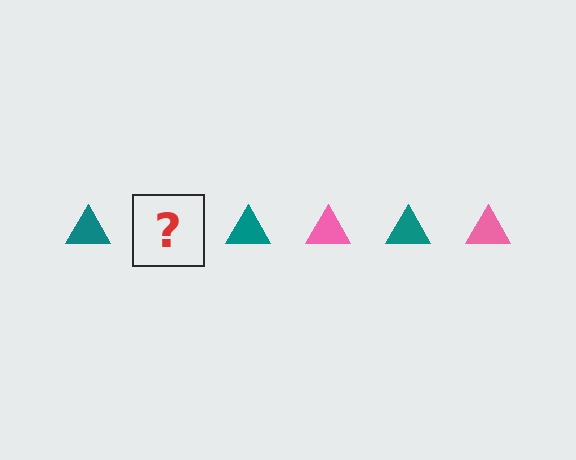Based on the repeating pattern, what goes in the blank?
The blank should be a pink triangle.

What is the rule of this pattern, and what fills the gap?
The rule is that the pattern cycles through teal, pink triangles. The gap should be filled with a pink triangle.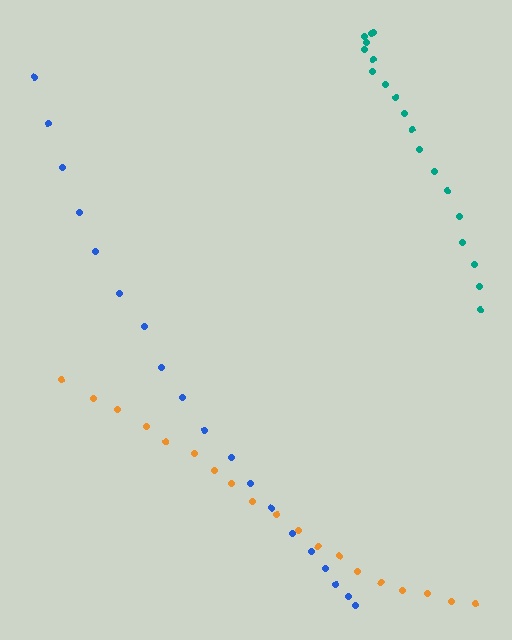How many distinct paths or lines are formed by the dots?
There are 3 distinct paths.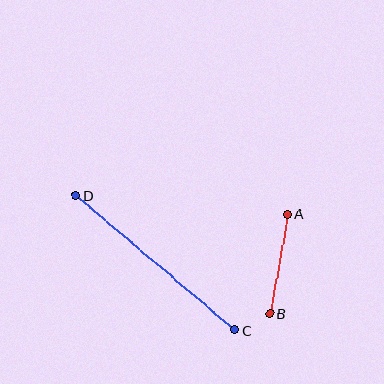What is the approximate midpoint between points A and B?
The midpoint is at approximately (279, 264) pixels.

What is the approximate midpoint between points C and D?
The midpoint is at approximately (155, 263) pixels.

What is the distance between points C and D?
The distance is approximately 209 pixels.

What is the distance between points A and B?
The distance is approximately 101 pixels.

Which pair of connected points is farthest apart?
Points C and D are farthest apart.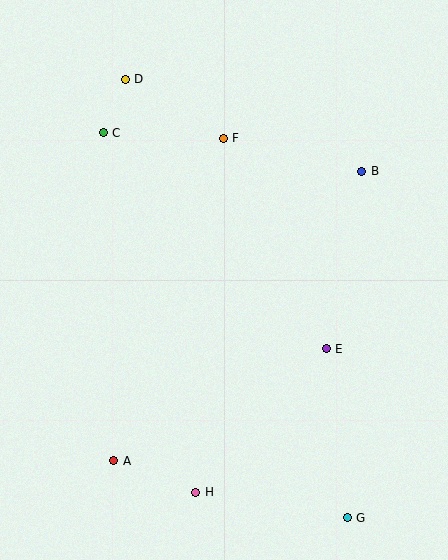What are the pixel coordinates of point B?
Point B is at (362, 172).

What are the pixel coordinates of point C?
Point C is at (103, 133).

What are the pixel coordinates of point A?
Point A is at (114, 461).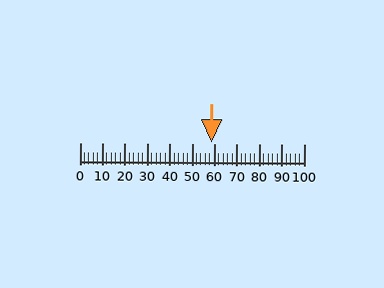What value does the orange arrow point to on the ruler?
The orange arrow points to approximately 58.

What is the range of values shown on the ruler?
The ruler shows values from 0 to 100.